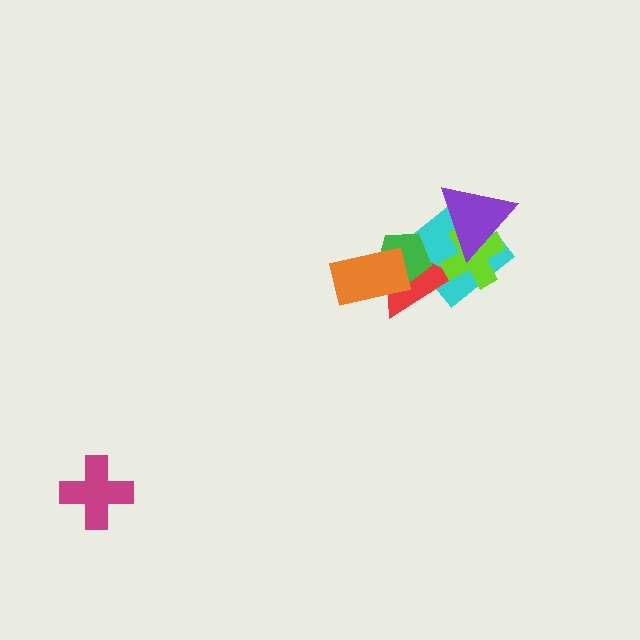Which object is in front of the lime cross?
The purple triangle is in front of the lime cross.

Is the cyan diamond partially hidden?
Yes, it is partially covered by another shape.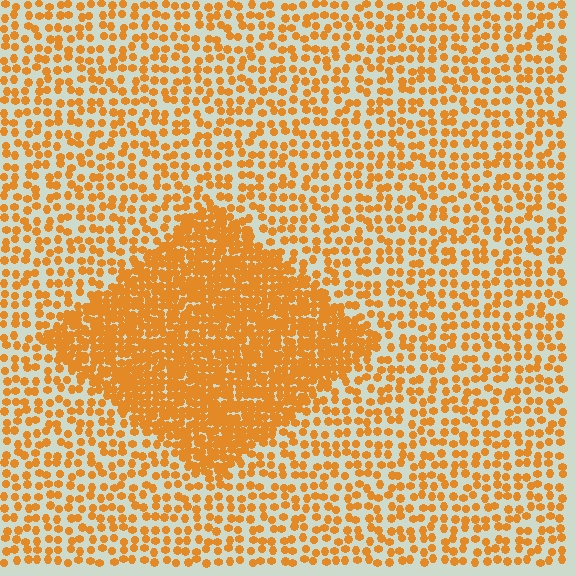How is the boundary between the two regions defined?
The boundary is defined by a change in element density (approximately 2.4x ratio). All elements are the same color, size, and shape.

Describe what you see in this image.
The image contains small orange elements arranged at two different densities. A diamond-shaped region is visible where the elements are more densely packed than the surrounding area.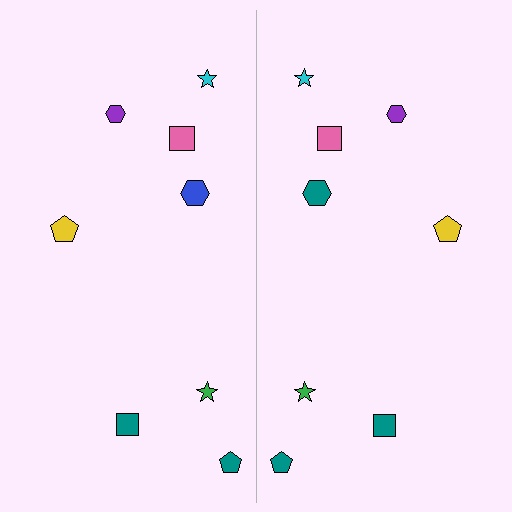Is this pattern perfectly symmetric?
No, the pattern is not perfectly symmetric. The teal hexagon on the right side breaks the symmetry — its mirror counterpart is blue.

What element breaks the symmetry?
The teal hexagon on the right side breaks the symmetry — its mirror counterpart is blue.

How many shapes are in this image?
There are 16 shapes in this image.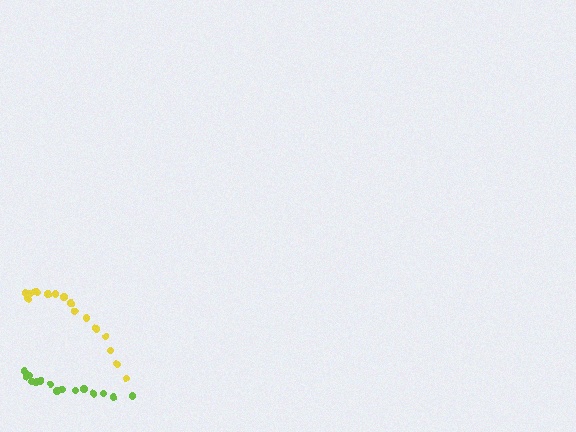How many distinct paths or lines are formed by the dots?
There are 2 distinct paths.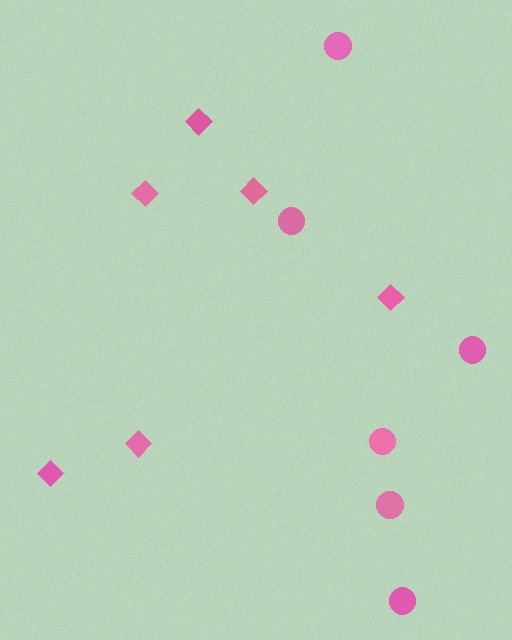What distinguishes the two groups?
There are 2 groups: one group of diamonds (6) and one group of circles (6).